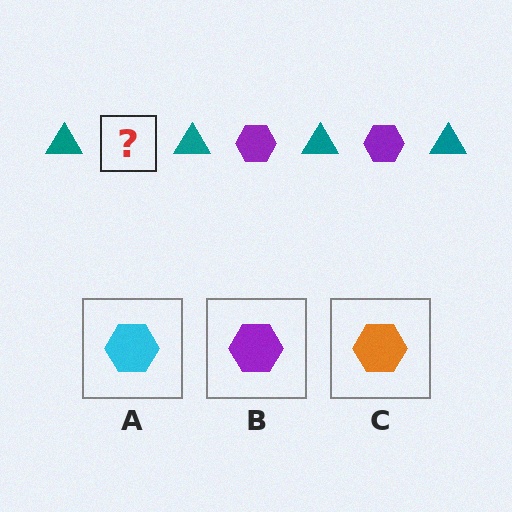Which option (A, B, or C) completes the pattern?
B.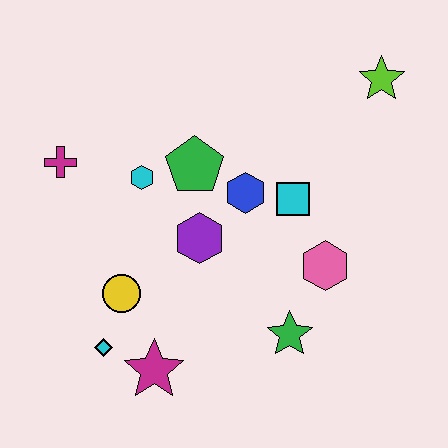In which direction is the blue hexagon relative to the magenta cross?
The blue hexagon is to the right of the magenta cross.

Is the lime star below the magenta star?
No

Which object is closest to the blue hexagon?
The cyan square is closest to the blue hexagon.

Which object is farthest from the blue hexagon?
The cyan diamond is farthest from the blue hexagon.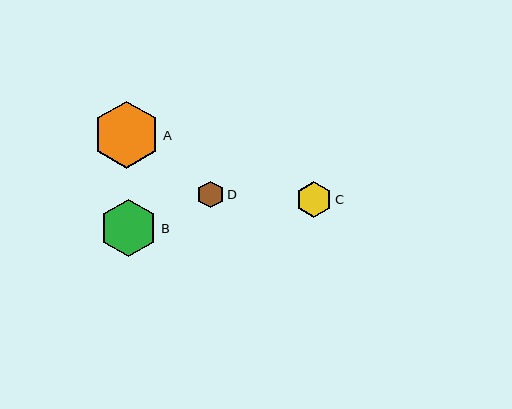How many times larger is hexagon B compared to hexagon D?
Hexagon B is approximately 2.1 times the size of hexagon D.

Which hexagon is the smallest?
Hexagon D is the smallest with a size of approximately 27 pixels.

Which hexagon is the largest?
Hexagon A is the largest with a size of approximately 67 pixels.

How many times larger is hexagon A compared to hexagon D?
Hexagon A is approximately 2.5 times the size of hexagon D.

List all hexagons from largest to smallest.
From largest to smallest: A, B, C, D.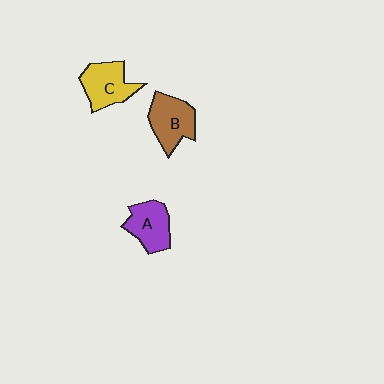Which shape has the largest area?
Shape B (brown).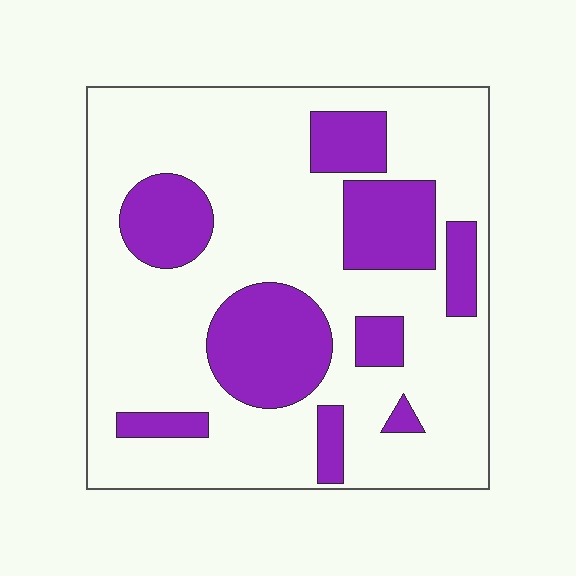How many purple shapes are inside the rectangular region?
9.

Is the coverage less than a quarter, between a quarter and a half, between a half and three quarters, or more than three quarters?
Between a quarter and a half.